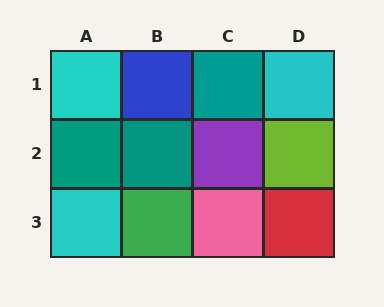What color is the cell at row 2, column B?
Teal.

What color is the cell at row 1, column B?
Blue.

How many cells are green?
1 cell is green.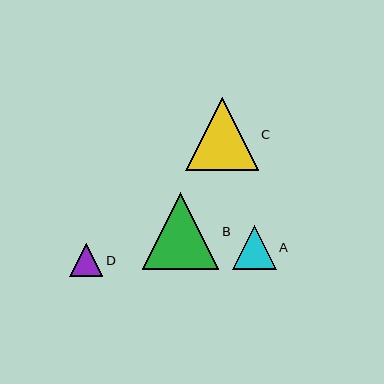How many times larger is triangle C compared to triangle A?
Triangle C is approximately 1.6 times the size of triangle A.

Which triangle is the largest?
Triangle B is the largest with a size of approximately 77 pixels.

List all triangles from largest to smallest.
From largest to smallest: B, C, A, D.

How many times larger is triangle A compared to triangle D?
Triangle A is approximately 1.3 times the size of triangle D.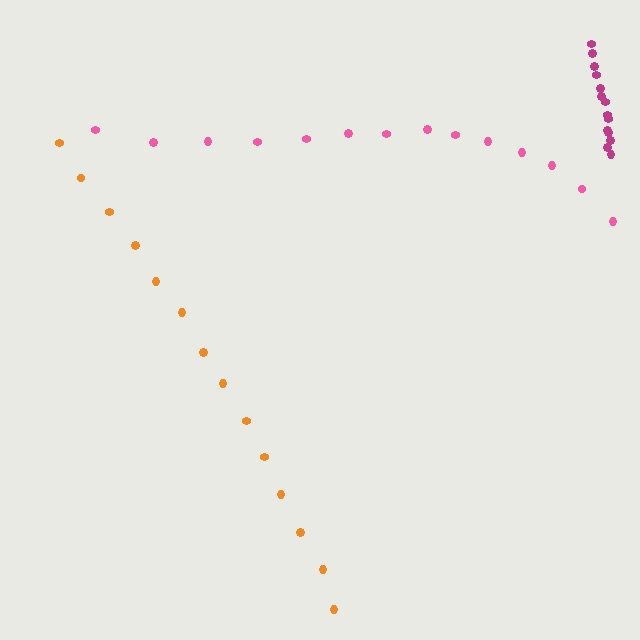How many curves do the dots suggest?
There are 3 distinct paths.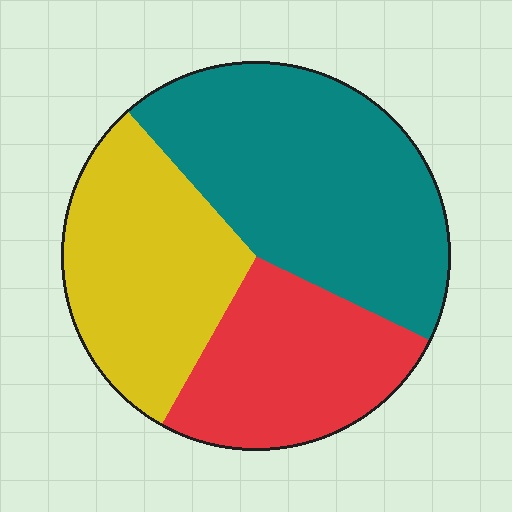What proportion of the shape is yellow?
Yellow covers about 30% of the shape.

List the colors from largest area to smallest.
From largest to smallest: teal, yellow, red.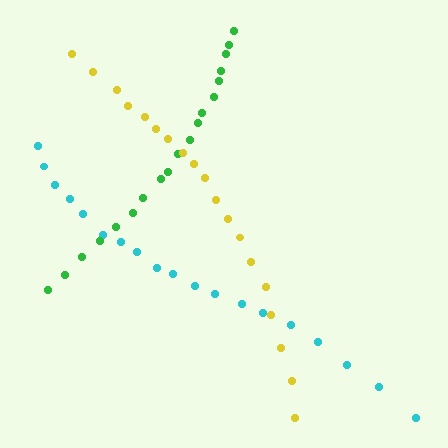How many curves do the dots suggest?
There are 3 distinct paths.